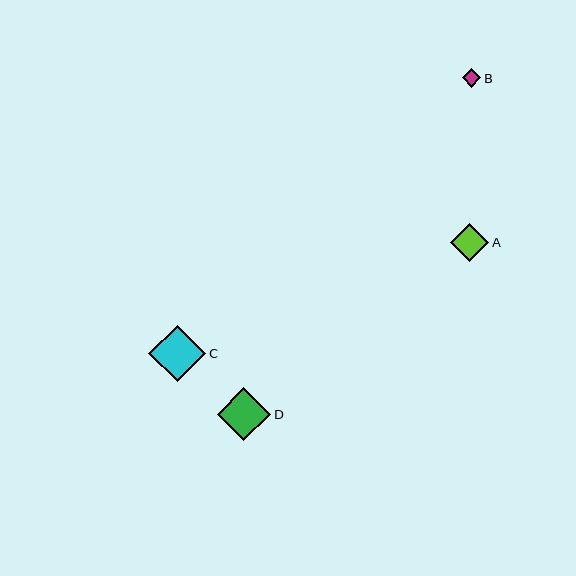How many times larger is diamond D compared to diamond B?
Diamond D is approximately 2.9 times the size of diamond B.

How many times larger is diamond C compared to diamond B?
Diamond C is approximately 3.1 times the size of diamond B.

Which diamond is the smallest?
Diamond B is the smallest with a size of approximately 18 pixels.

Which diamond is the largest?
Diamond C is the largest with a size of approximately 57 pixels.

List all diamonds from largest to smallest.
From largest to smallest: C, D, A, B.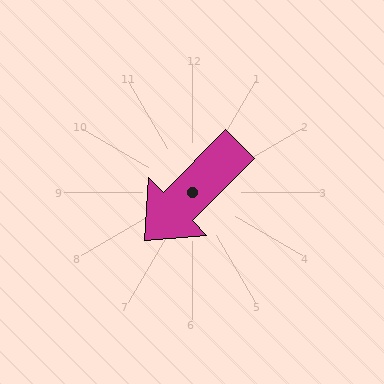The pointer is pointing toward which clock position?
Roughly 7 o'clock.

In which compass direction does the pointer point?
Southwest.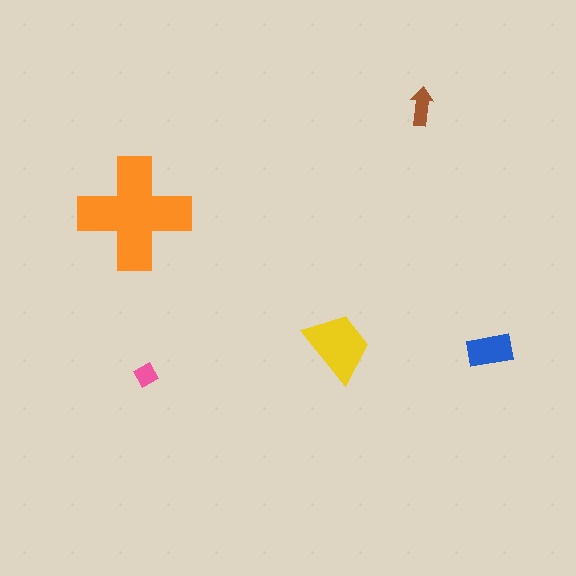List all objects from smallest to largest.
The pink diamond, the brown arrow, the blue rectangle, the yellow trapezoid, the orange cross.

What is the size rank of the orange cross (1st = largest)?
1st.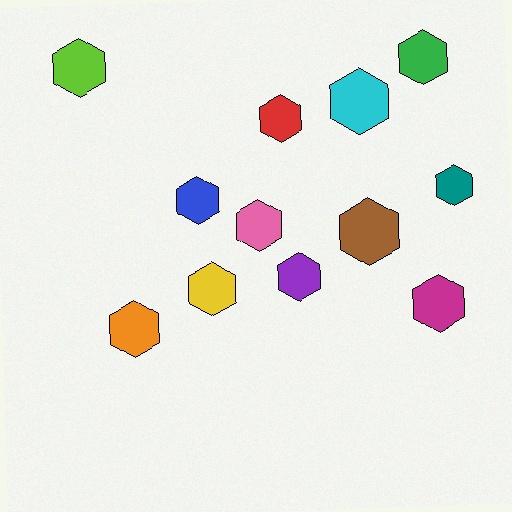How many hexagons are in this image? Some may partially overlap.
There are 12 hexagons.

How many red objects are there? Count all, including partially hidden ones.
There is 1 red object.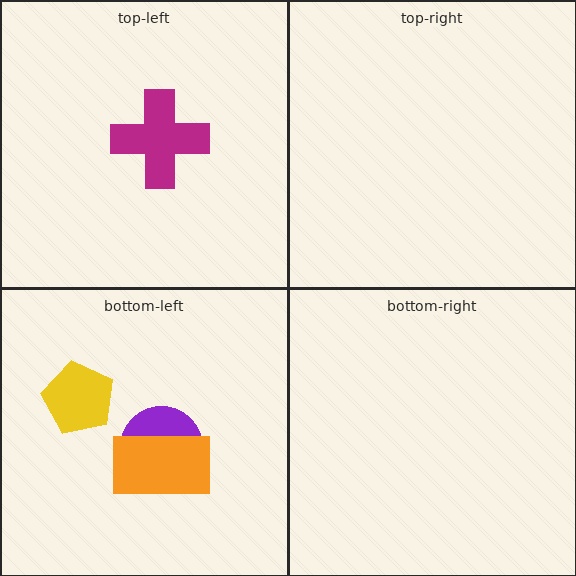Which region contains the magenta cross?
The top-left region.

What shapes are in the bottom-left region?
The purple circle, the orange rectangle, the yellow pentagon.